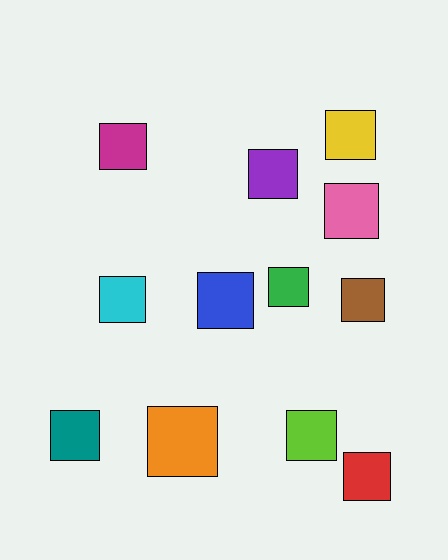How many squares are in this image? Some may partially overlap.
There are 12 squares.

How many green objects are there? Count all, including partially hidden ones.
There is 1 green object.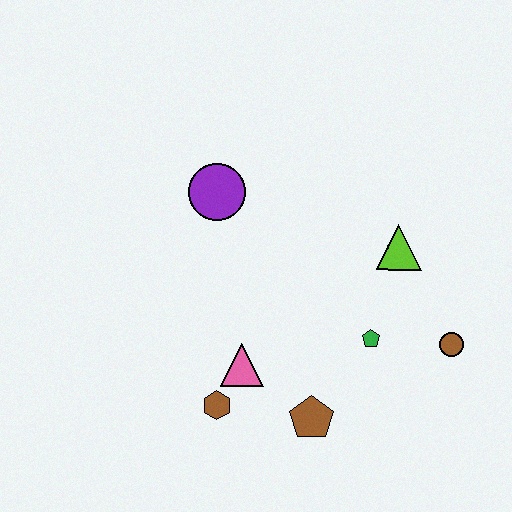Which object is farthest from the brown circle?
The purple circle is farthest from the brown circle.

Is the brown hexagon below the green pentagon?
Yes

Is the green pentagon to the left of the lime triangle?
Yes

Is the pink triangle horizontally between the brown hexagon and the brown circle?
Yes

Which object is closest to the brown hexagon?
The pink triangle is closest to the brown hexagon.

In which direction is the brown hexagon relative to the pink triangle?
The brown hexagon is below the pink triangle.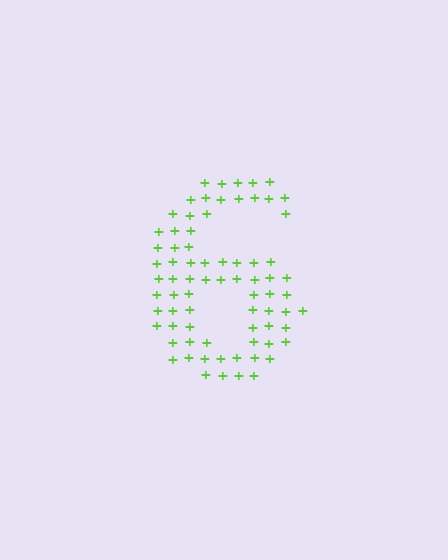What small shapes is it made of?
It is made of small plus signs.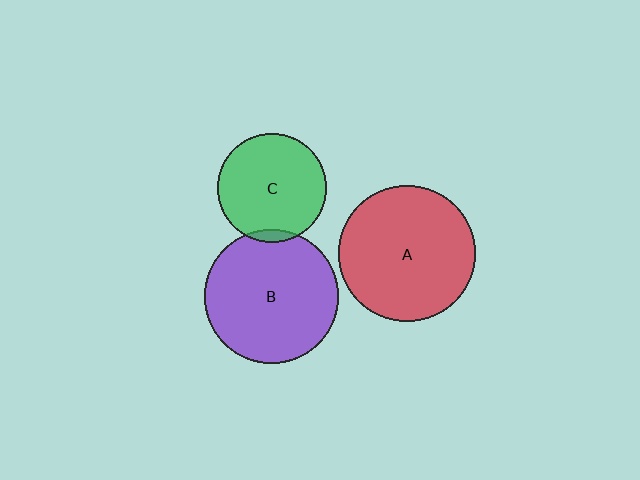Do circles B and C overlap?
Yes.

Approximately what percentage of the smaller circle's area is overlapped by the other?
Approximately 5%.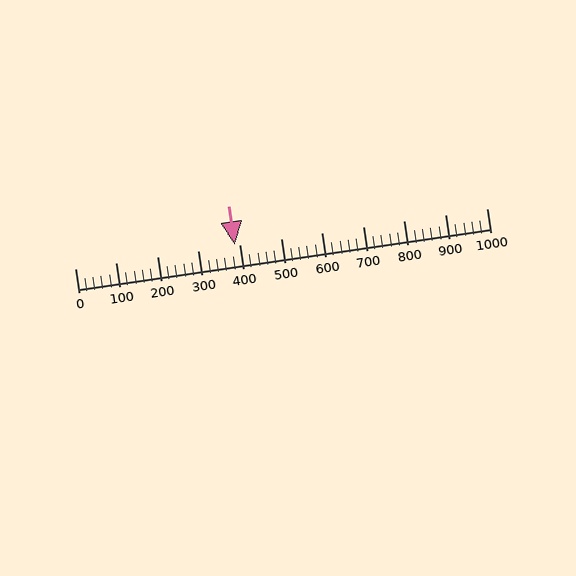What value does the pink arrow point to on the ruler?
The pink arrow points to approximately 389.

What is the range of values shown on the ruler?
The ruler shows values from 0 to 1000.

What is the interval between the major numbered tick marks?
The major tick marks are spaced 100 units apart.